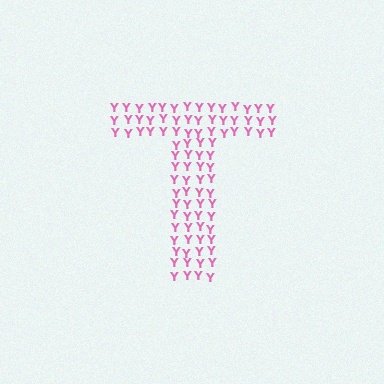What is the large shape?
The large shape is the letter T.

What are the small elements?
The small elements are letter Y's.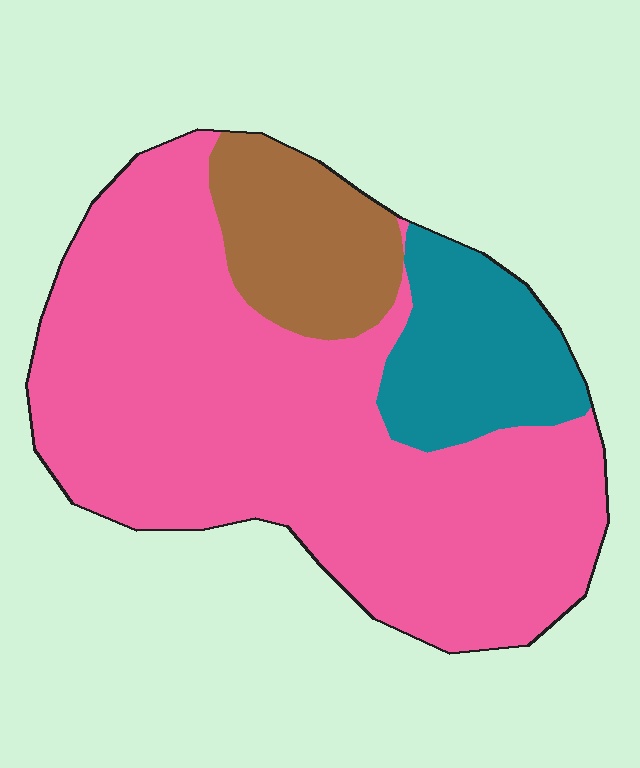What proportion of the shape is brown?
Brown covers around 15% of the shape.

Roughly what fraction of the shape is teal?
Teal takes up less than a sixth of the shape.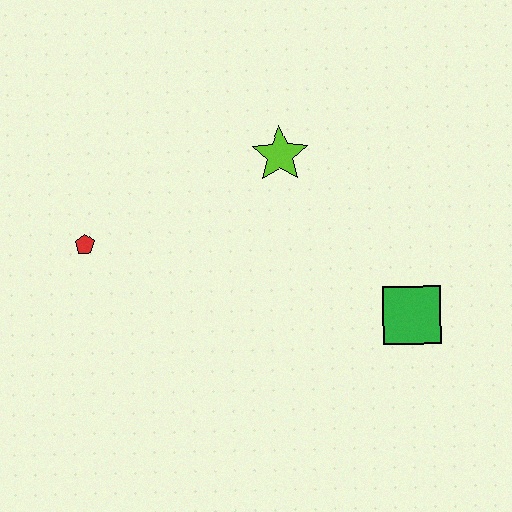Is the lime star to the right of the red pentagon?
Yes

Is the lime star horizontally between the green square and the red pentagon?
Yes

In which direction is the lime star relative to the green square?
The lime star is above the green square.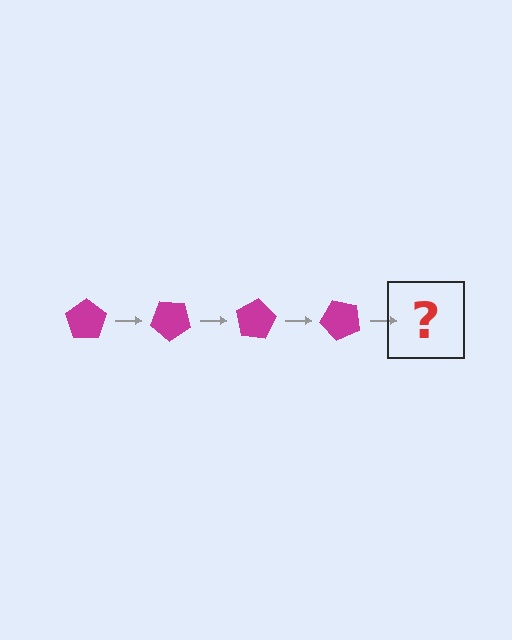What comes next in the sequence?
The next element should be a magenta pentagon rotated 160 degrees.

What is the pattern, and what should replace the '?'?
The pattern is that the pentagon rotates 40 degrees each step. The '?' should be a magenta pentagon rotated 160 degrees.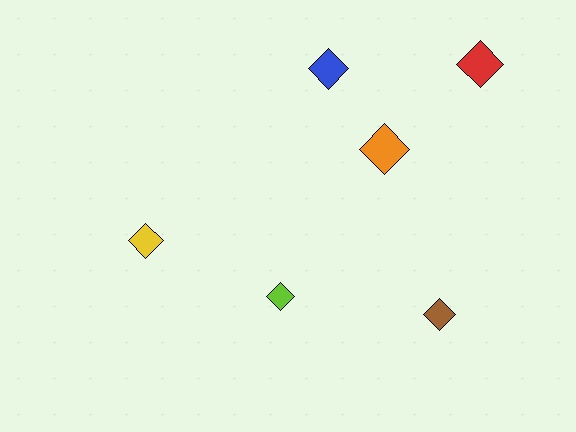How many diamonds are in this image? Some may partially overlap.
There are 6 diamonds.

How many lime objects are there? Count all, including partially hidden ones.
There is 1 lime object.